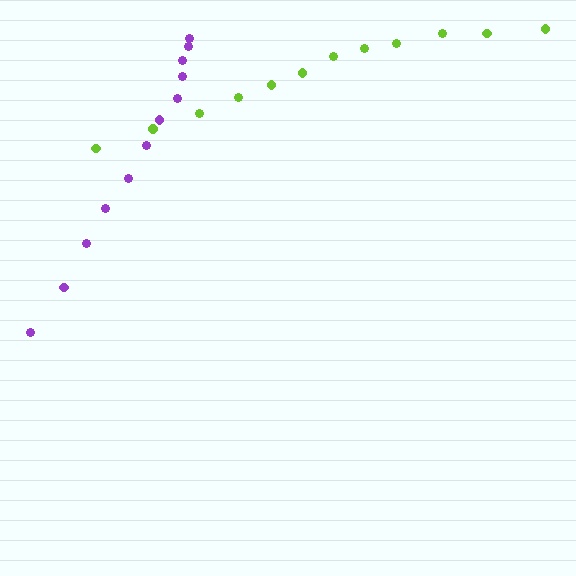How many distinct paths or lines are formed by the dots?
There are 2 distinct paths.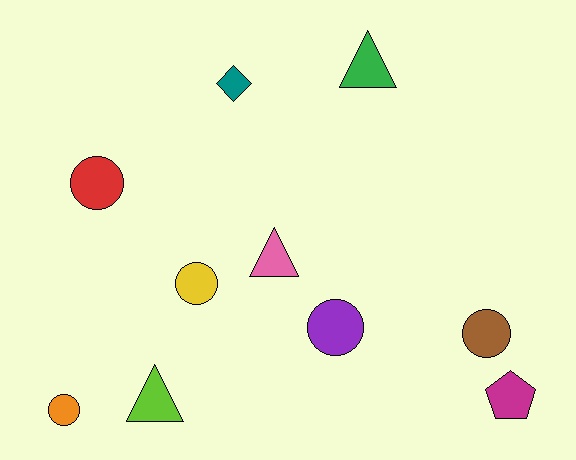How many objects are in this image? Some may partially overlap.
There are 10 objects.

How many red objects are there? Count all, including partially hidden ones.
There is 1 red object.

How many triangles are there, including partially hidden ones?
There are 3 triangles.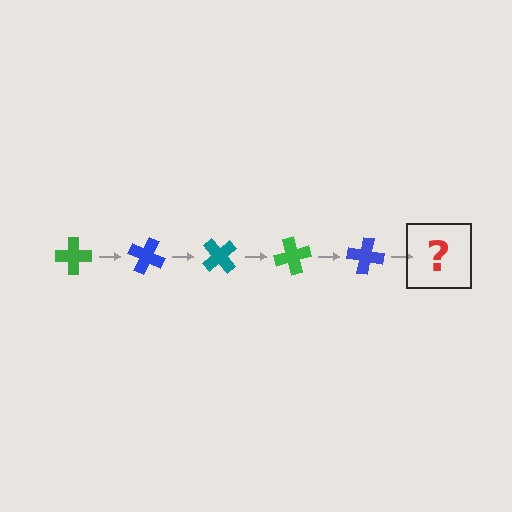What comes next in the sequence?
The next element should be a teal cross, rotated 125 degrees from the start.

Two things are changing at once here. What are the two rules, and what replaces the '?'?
The two rules are that it rotates 25 degrees each step and the color cycles through green, blue, and teal. The '?' should be a teal cross, rotated 125 degrees from the start.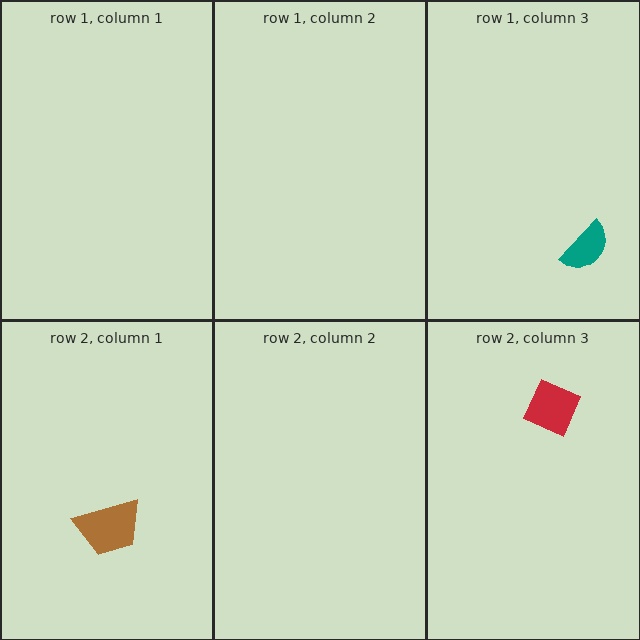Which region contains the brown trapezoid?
The row 2, column 1 region.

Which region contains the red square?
The row 2, column 3 region.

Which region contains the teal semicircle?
The row 1, column 3 region.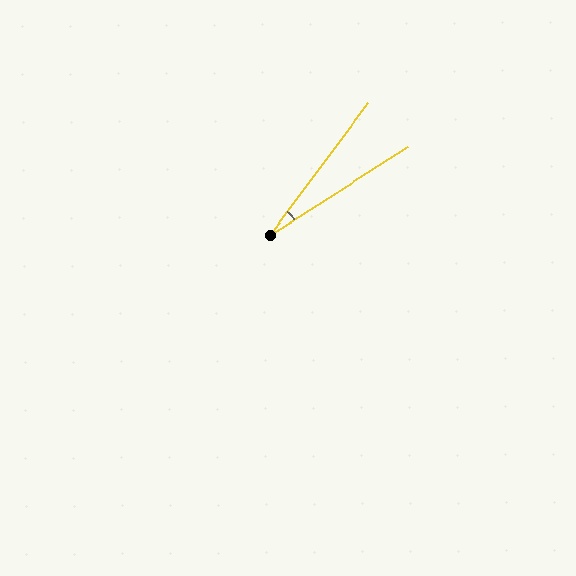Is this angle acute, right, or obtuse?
It is acute.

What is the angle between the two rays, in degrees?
Approximately 21 degrees.